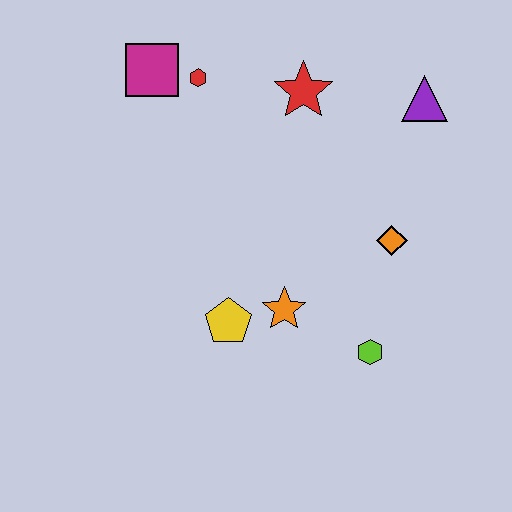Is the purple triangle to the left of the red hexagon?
No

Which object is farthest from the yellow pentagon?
The purple triangle is farthest from the yellow pentagon.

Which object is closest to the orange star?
The yellow pentagon is closest to the orange star.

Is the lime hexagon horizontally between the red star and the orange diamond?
Yes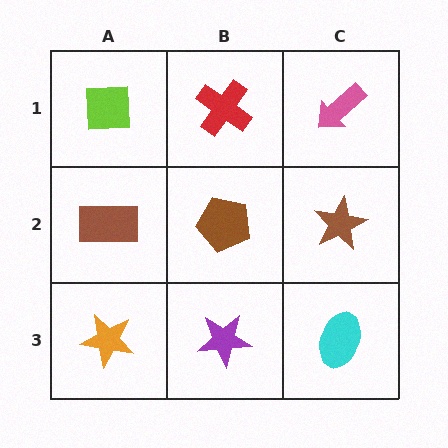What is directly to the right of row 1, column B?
A pink arrow.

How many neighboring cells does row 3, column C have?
2.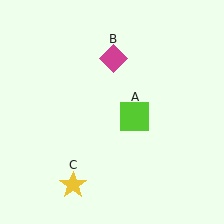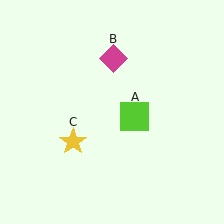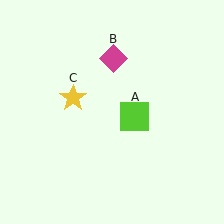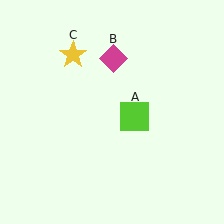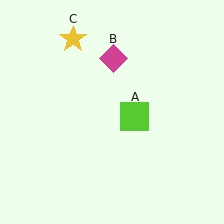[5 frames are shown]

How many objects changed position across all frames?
1 object changed position: yellow star (object C).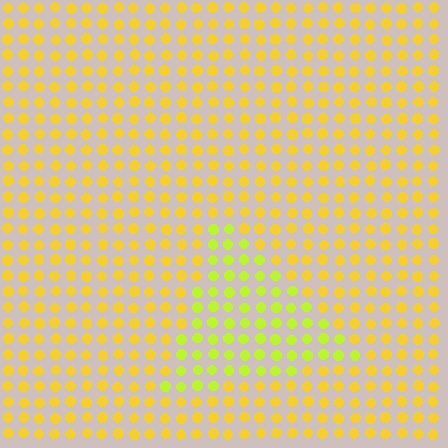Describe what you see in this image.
The image is filled with small yellow elements in a uniform arrangement. A triangle-shaped region is visible where the elements are tinted to a slightly different hue, forming a subtle color boundary.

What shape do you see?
I see a triangle.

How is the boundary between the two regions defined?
The boundary is defined purely by a slight shift in hue (about 29 degrees). Spacing, size, and orientation are identical on both sides.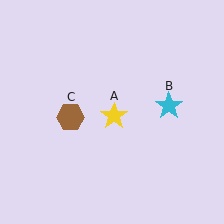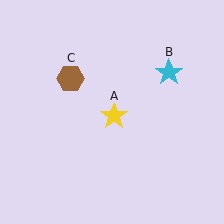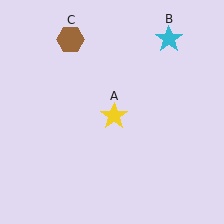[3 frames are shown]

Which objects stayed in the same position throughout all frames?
Yellow star (object A) remained stationary.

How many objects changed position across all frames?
2 objects changed position: cyan star (object B), brown hexagon (object C).